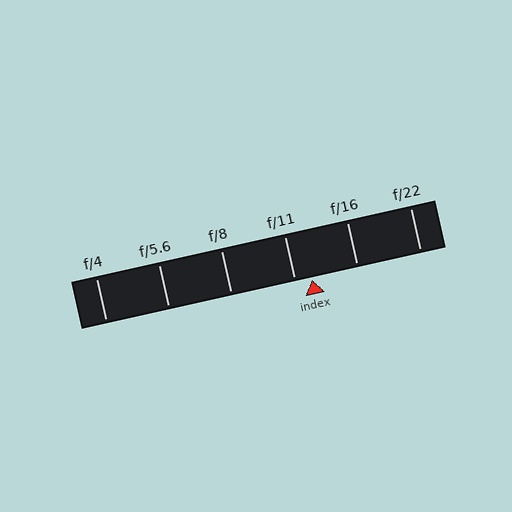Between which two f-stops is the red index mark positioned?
The index mark is between f/11 and f/16.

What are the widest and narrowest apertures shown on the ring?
The widest aperture shown is f/4 and the narrowest is f/22.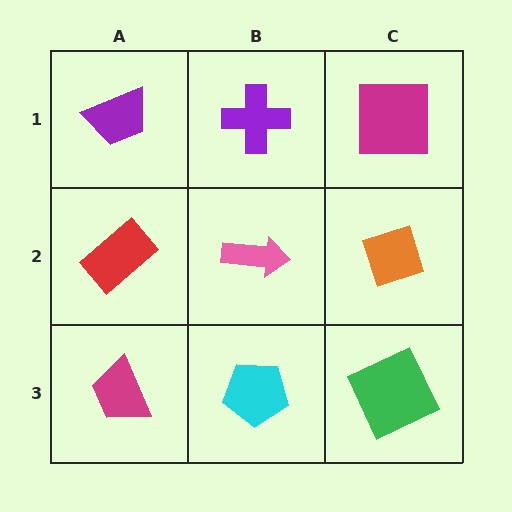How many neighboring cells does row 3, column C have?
2.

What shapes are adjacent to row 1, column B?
A pink arrow (row 2, column B), a purple trapezoid (row 1, column A), a magenta square (row 1, column C).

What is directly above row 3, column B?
A pink arrow.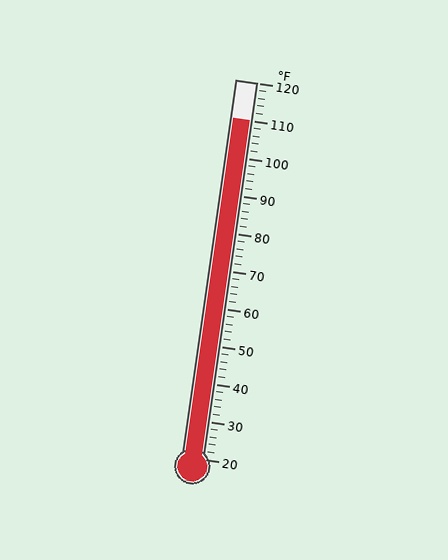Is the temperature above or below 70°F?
The temperature is above 70°F.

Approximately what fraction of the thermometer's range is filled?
The thermometer is filled to approximately 90% of its range.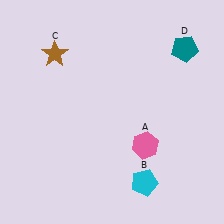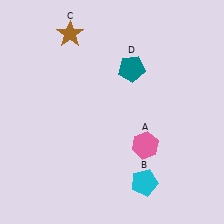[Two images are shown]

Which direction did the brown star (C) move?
The brown star (C) moved up.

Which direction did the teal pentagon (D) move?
The teal pentagon (D) moved left.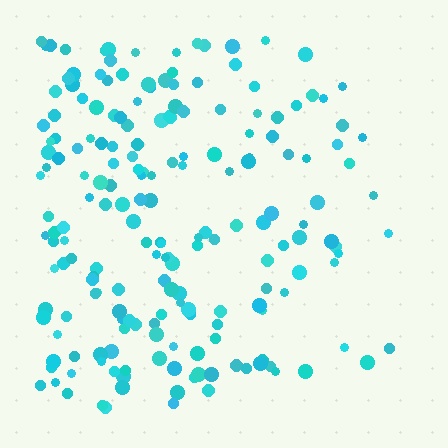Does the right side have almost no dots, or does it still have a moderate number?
Still a moderate number, just noticeably fewer than the left.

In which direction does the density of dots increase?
From right to left, with the left side densest.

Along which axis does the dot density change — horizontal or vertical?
Horizontal.